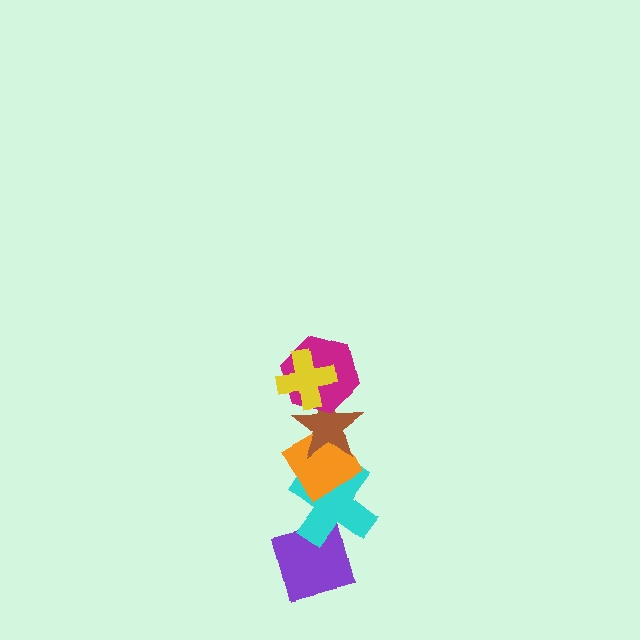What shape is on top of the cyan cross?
The orange diamond is on top of the cyan cross.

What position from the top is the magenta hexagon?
The magenta hexagon is 2nd from the top.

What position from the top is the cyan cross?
The cyan cross is 5th from the top.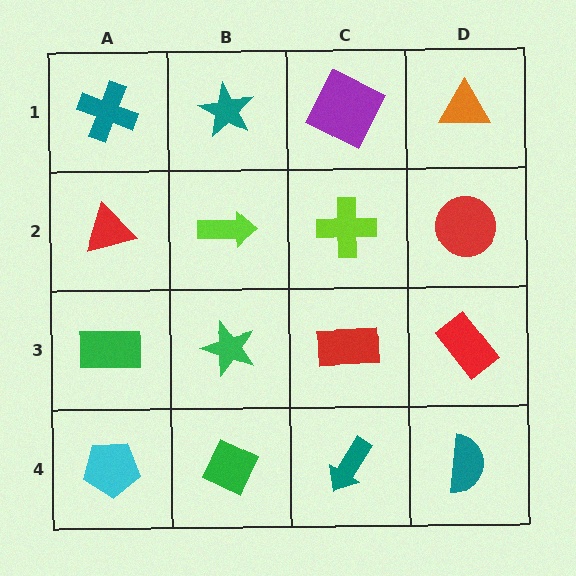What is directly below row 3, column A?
A cyan pentagon.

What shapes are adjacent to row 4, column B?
A green star (row 3, column B), a cyan pentagon (row 4, column A), a teal arrow (row 4, column C).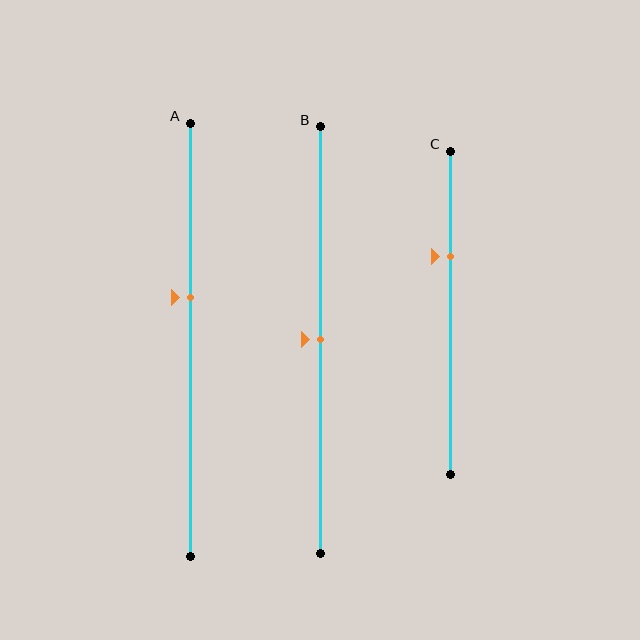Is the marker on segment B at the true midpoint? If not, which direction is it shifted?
Yes, the marker on segment B is at the true midpoint.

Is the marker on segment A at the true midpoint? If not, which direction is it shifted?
No, the marker on segment A is shifted upward by about 10% of the segment length.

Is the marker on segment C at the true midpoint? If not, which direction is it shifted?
No, the marker on segment C is shifted upward by about 17% of the segment length.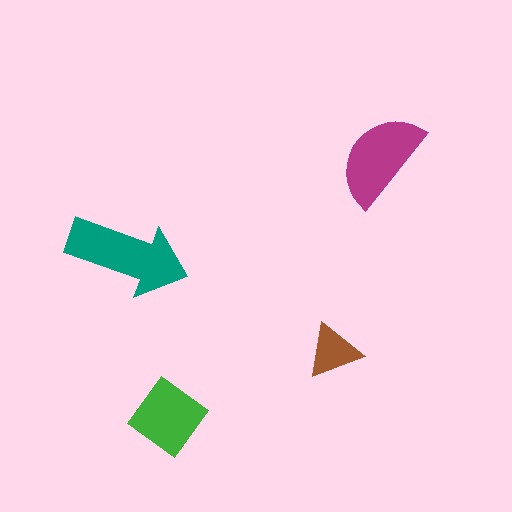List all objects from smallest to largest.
The brown triangle, the green diamond, the magenta semicircle, the teal arrow.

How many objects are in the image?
There are 4 objects in the image.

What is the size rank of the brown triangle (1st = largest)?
4th.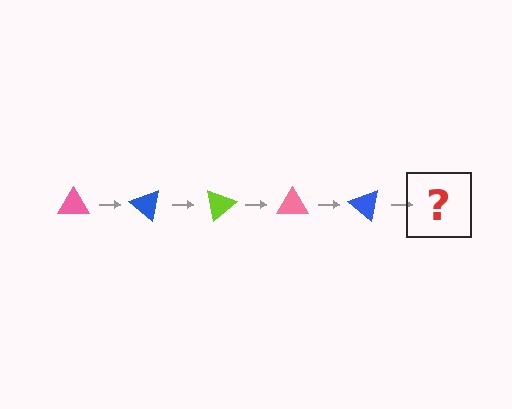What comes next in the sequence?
The next element should be a lime triangle, rotated 200 degrees from the start.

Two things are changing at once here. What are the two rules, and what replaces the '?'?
The two rules are that it rotates 40 degrees each step and the color cycles through pink, blue, and lime. The '?' should be a lime triangle, rotated 200 degrees from the start.